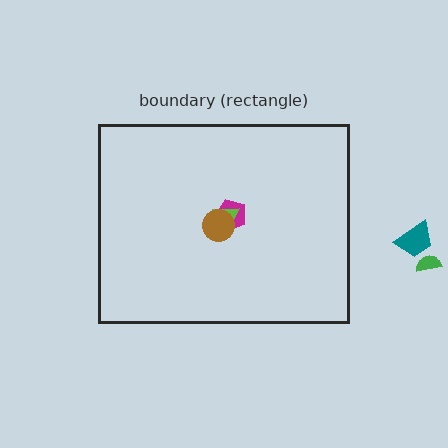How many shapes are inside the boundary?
3 inside, 2 outside.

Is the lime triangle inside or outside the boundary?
Inside.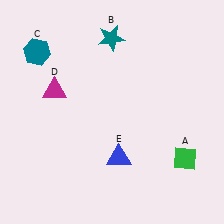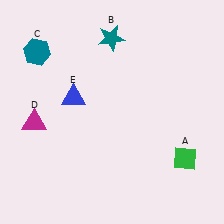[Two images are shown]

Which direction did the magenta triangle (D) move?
The magenta triangle (D) moved down.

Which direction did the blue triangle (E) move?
The blue triangle (E) moved up.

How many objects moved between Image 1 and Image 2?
2 objects moved between the two images.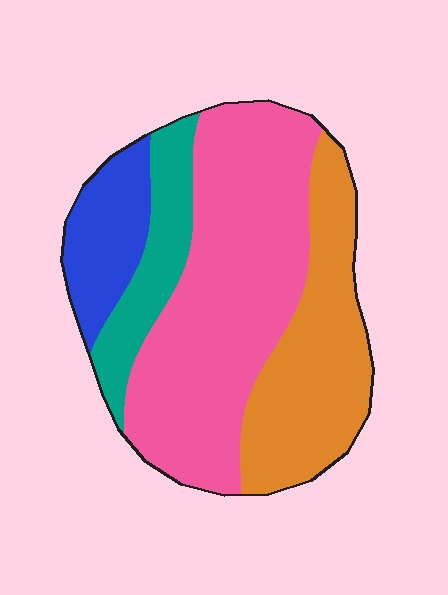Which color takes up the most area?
Pink, at roughly 45%.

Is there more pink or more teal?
Pink.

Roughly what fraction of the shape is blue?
Blue takes up about one eighth (1/8) of the shape.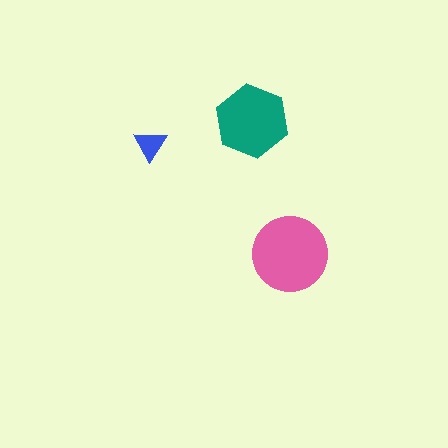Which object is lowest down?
The pink circle is bottommost.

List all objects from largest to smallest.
The pink circle, the teal hexagon, the blue triangle.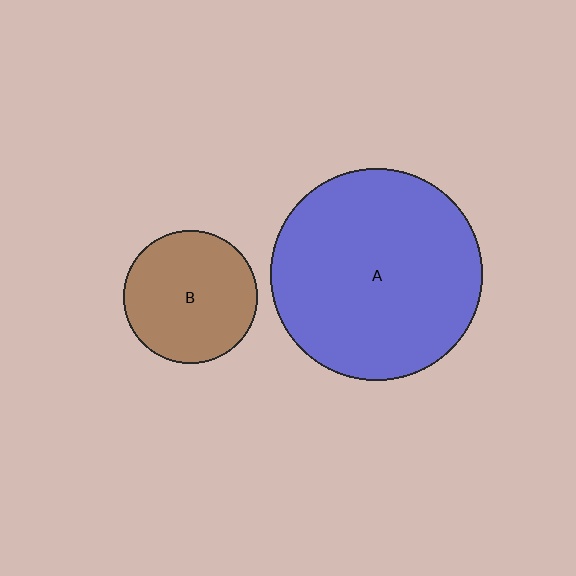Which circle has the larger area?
Circle A (blue).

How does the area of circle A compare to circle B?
Approximately 2.5 times.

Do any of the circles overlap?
No, none of the circles overlap.